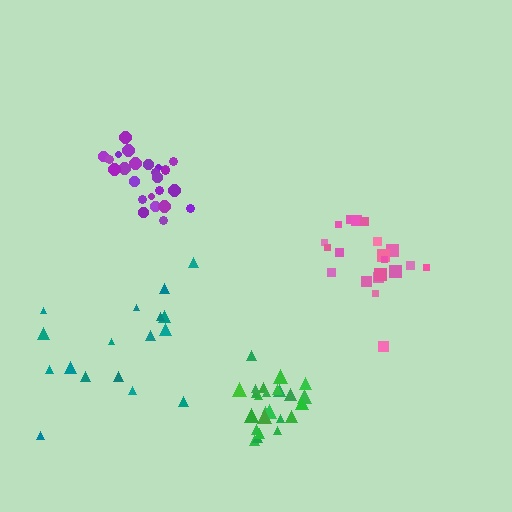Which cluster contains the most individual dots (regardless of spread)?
Green (26).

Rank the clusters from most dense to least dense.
green, purple, pink, teal.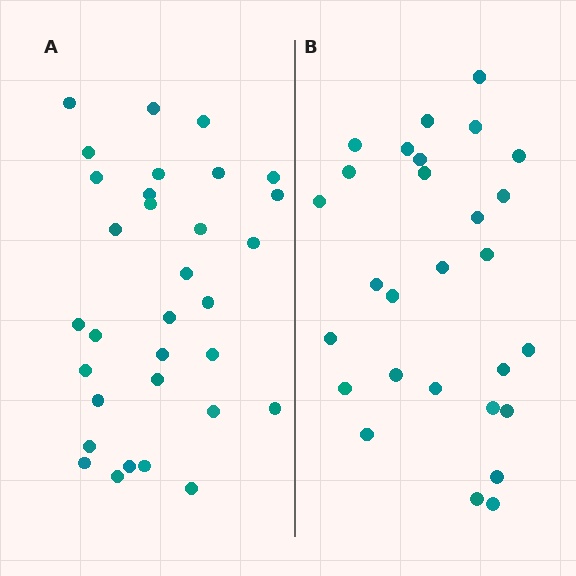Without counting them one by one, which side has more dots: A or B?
Region A (the left region) has more dots.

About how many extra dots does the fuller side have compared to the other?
Region A has about 4 more dots than region B.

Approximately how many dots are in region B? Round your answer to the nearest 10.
About 30 dots. (The exact count is 28, which rounds to 30.)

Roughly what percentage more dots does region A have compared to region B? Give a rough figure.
About 15% more.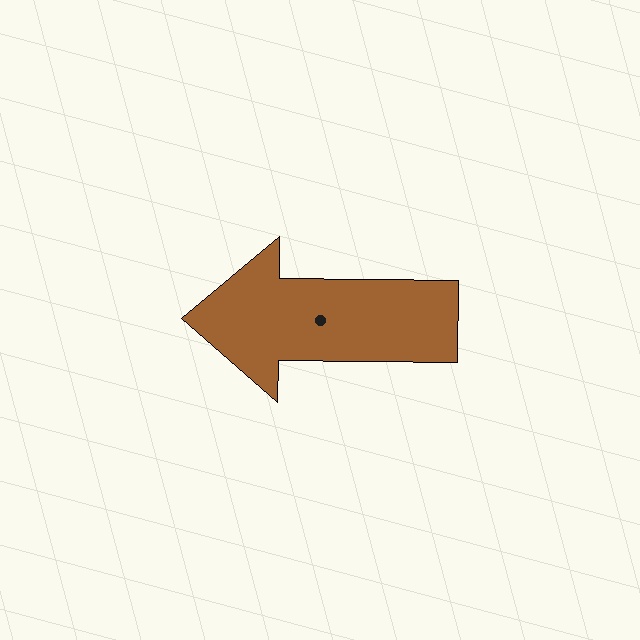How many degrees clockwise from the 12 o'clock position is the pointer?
Approximately 271 degrees.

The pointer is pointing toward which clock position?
Roughly 9 o'clock.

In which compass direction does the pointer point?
West.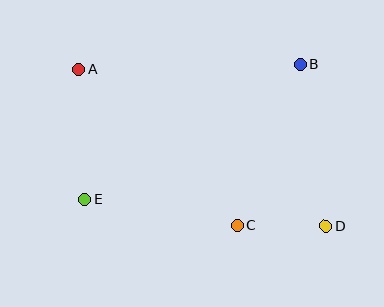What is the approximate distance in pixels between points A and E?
The distance between A and E is approximately 130 pixels.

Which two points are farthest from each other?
Points A and D are farthest from each other.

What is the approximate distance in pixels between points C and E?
The distance between C and E is approximately 155 pixels.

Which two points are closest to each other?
Points C and D are closest to each other.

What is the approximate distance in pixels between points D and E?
The distance between D and E is approximately 243 pixels.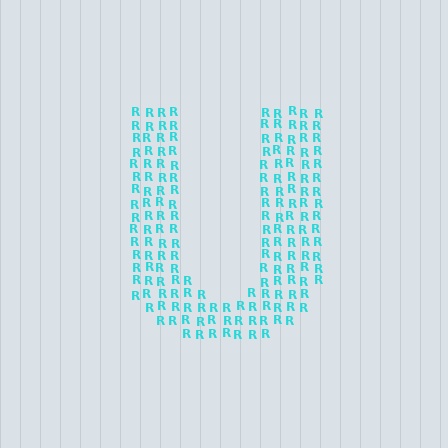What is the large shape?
The large shape is the letter U.